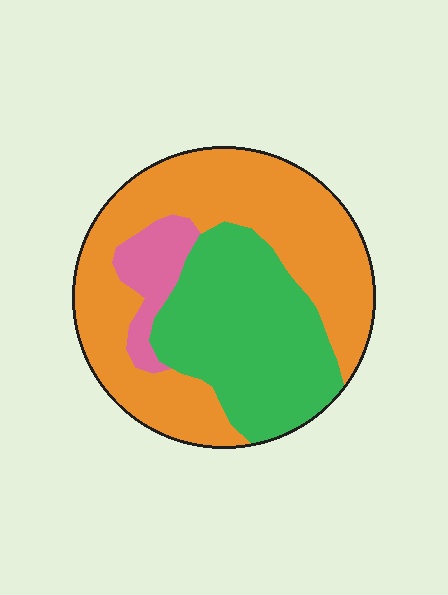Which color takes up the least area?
Pink, at roughly 10%.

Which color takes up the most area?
Orange, at roughly 55%.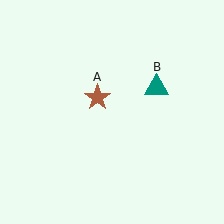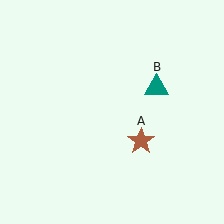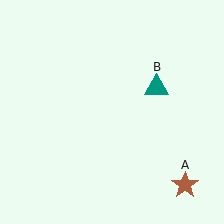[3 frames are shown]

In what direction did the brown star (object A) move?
The brown star (object A) moved down and to the right.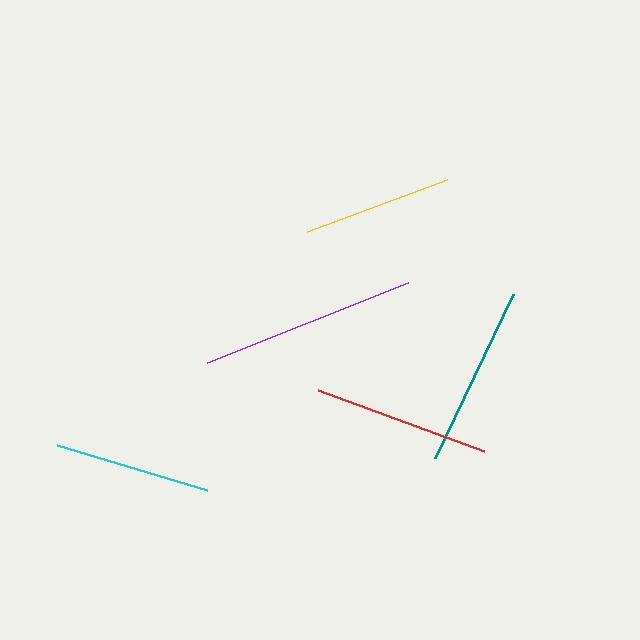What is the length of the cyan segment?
The cyan segment is approximately 157 pixels long.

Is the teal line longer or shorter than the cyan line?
The teal line is longer than the cyan line.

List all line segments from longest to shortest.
From longest to shortest: purple, teal, red, cyan, yellow.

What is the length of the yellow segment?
The yellow segment is approximately 150 pixels long.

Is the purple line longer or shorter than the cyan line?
The purple line is longer than the cyan line.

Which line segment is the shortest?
The yellow line is the shortest at approximately 150 pixels.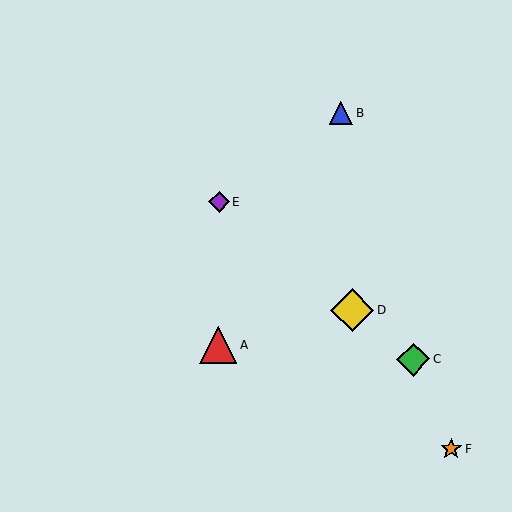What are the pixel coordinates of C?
Object C is at (414, 359).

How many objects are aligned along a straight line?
3 objects (C, D, E) are aligned along a straight line.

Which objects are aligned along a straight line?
Objects C, D, E are aligned along a straight line.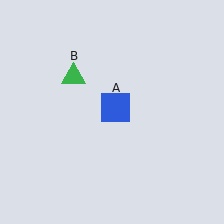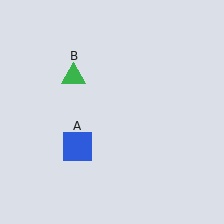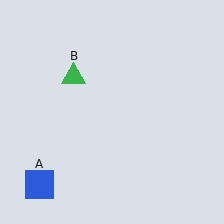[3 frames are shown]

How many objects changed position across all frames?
1 object changed position: blue square (object A).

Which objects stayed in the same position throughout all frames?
Green triangle (object B) remained stationary.